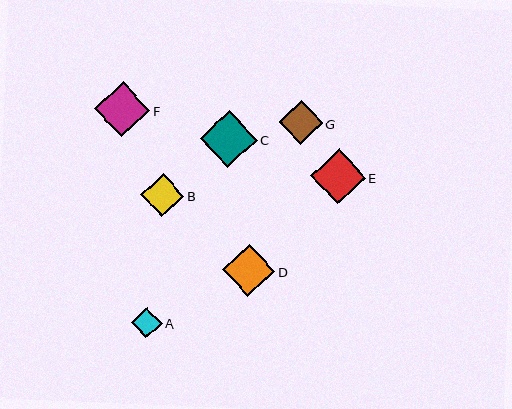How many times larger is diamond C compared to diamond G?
Diamond C is approximately 1.3 times the size of diamond G.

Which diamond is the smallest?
Diamond A is the smallest with a size of approximately 30 pixels.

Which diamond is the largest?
Diamond C is the largest with a size of approximately 57 pixels.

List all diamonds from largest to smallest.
From largest to smallest: C, F, E, D, G, B, A.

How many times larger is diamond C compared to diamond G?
Diamond C is approximately 1.3 times the size of diamond G.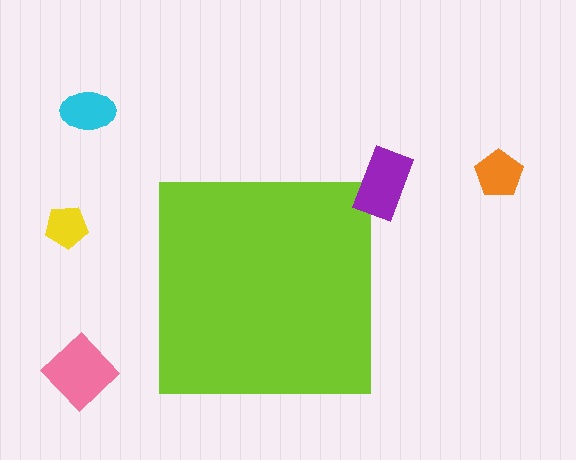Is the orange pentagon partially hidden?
No, the orange pentagon is fully visible.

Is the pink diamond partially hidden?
No, the pink diamond is fully visible.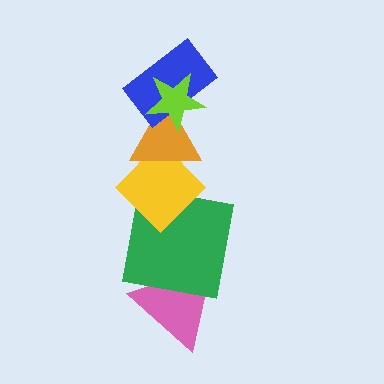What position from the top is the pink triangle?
The pink triangle is 6th from the top.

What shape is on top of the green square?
The yellow diamond is on top of the green square.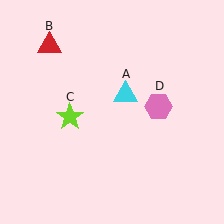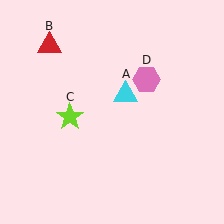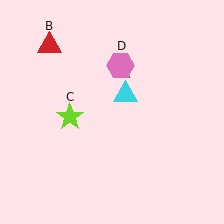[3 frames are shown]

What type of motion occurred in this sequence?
The pink hexagon (object D) rotated counterclockwise around the center of the scene.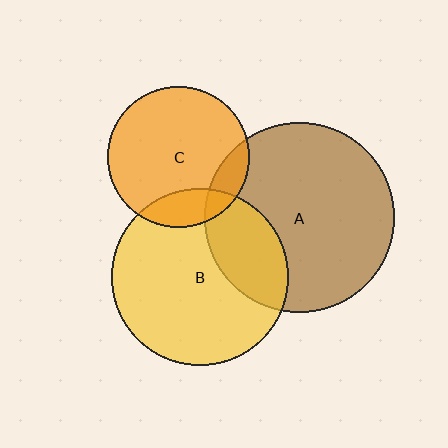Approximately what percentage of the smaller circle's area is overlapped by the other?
Approximately 15%.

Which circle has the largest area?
Circle A (brown).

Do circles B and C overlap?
Yes.